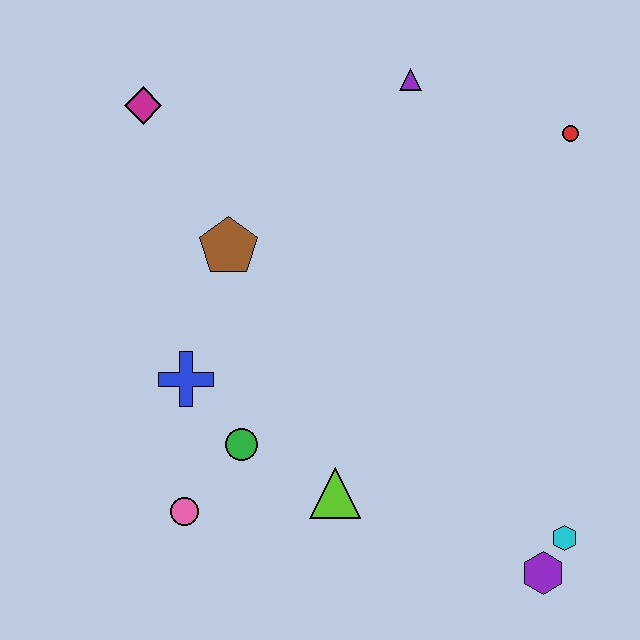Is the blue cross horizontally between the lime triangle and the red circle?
No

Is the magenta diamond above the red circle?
Yes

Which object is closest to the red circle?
The purple triangle is closest to the red circle.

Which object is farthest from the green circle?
The red circle is farthest from the green circle.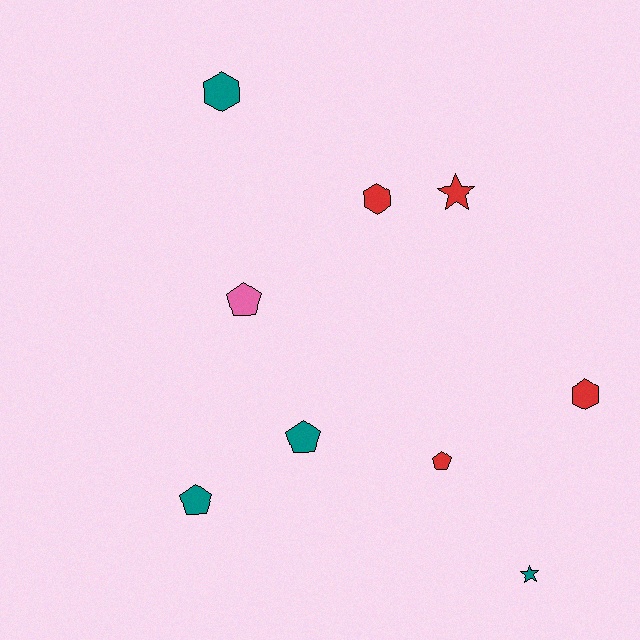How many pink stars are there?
There are no pink stars.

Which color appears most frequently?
Red, with 4 objects.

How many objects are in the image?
There are 9 objects.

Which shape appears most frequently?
Pentagon, with 4 objects.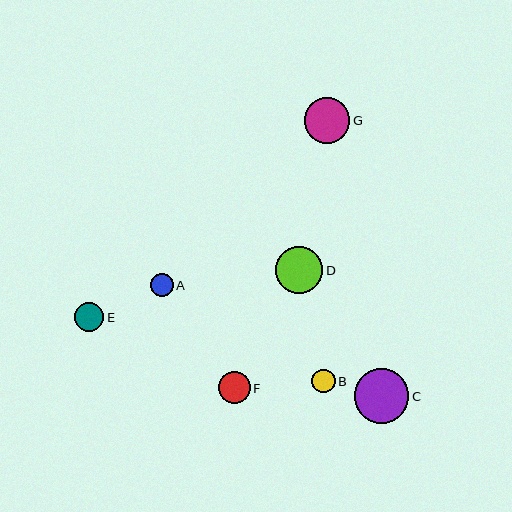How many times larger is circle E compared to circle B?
Circle E is approximately 1.2 times the size of circle B.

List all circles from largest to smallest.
From largest to smallest: C, D, G, F, E, B, A.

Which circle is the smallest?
Circle A is the smallest with a size of approximately 23 pixels.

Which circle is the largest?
Circle C is the largest with a size of approximately 55 pixels.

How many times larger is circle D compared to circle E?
Circle D is approximately 1.6 times the size of circle E.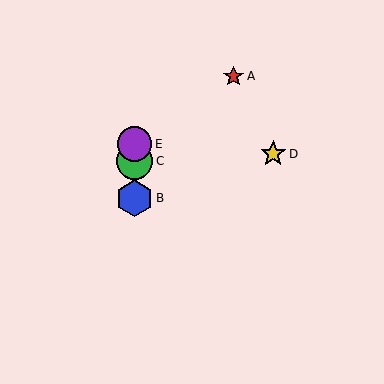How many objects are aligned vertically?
3 objects (B, C, E) are aligned vertically.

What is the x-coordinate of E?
Object E is at x≈135.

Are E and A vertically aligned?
No, E is at x≈135 and A is at x≈234.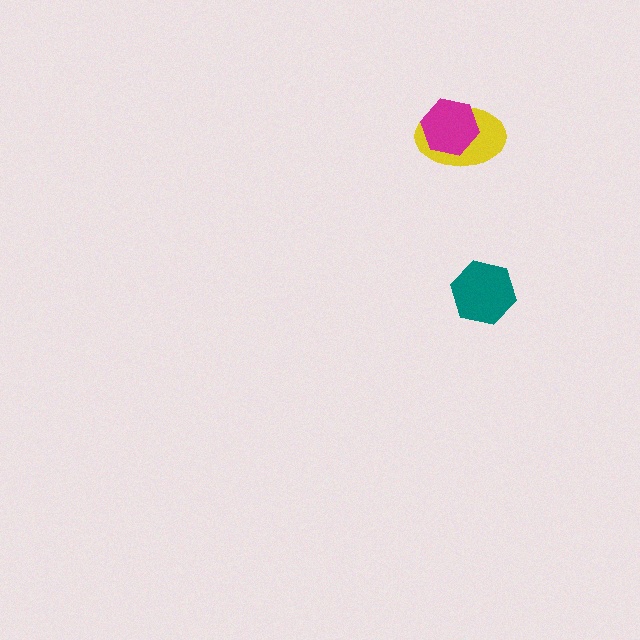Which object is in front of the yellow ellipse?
The magenta hexagon is in front of the yellow ellipse.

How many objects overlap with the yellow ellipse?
1 object overlaps with the yellow ellipse.